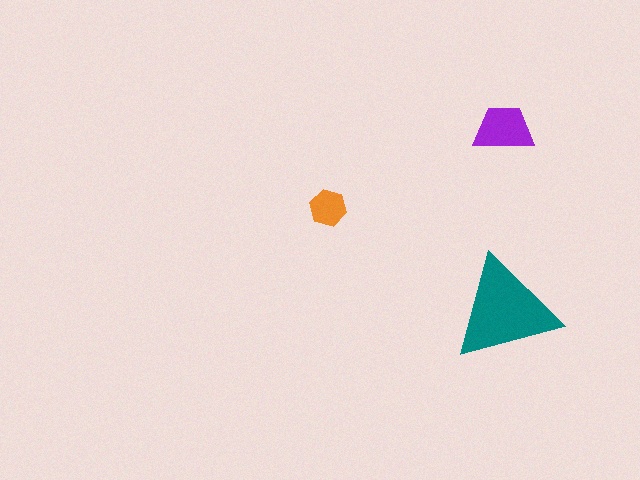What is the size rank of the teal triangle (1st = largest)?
1st.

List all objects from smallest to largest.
The orange hexagon, the purple trapezoid, the teal triangle.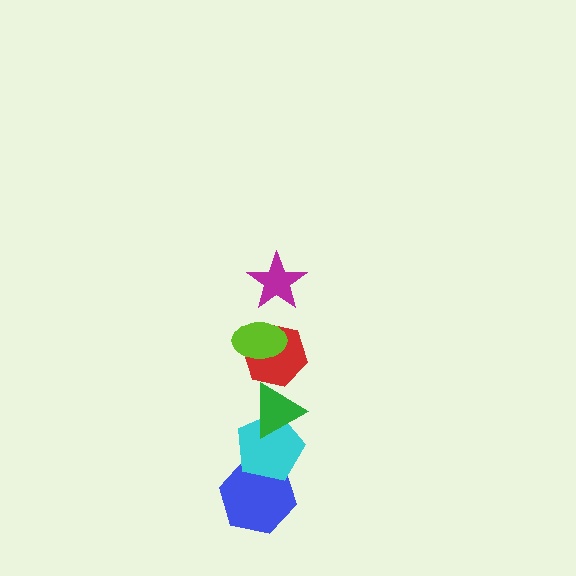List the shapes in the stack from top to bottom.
From top to bottom: the magenta star, the lime ellipse, the red hexagon, the green triangle, the cyan pentagon, the blue hexagon.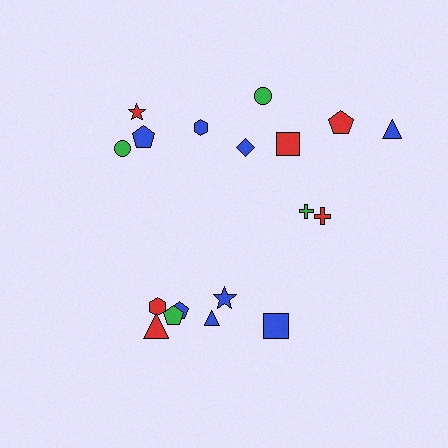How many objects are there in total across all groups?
There are 18 objects.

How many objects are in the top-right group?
There are 7 objects.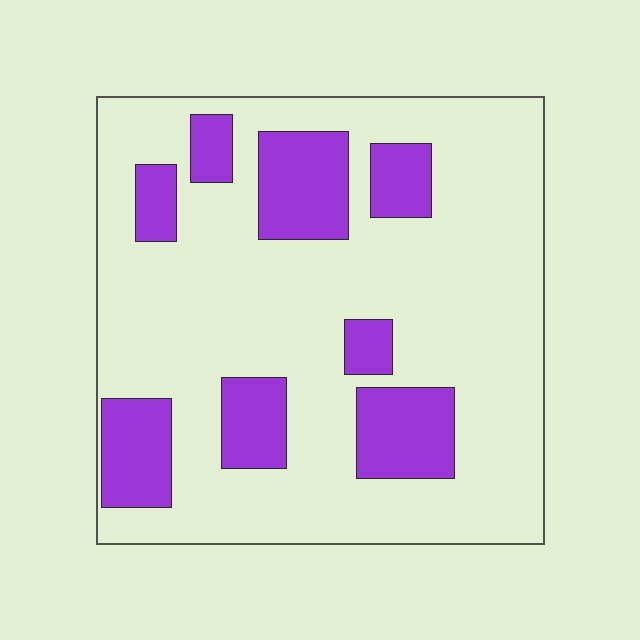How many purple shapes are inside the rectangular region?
8.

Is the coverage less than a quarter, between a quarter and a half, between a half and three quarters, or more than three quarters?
Less than a quarter.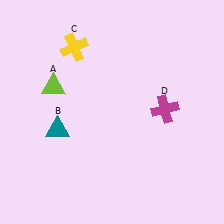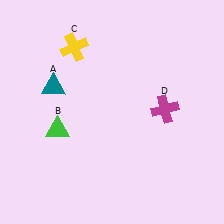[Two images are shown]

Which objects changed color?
A changed from lime to teal. B changed from teal to green.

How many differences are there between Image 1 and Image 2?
There are 2 differences between the two images.